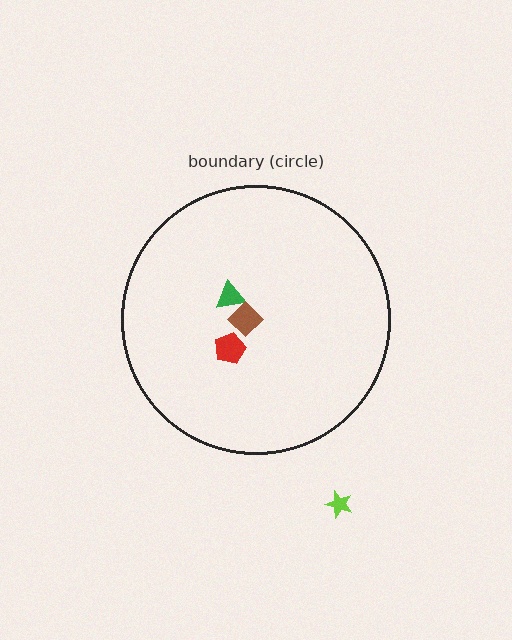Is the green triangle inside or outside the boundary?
Inside.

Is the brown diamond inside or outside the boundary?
Inside.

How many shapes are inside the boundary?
3 inside, 1 outside.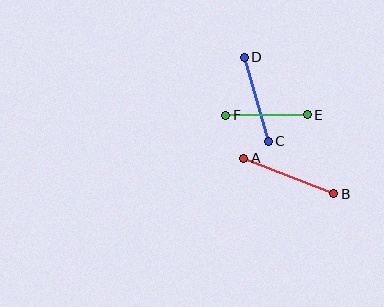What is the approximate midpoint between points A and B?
The midpoint is at approximately (289, 176) pixels.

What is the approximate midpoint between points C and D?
The midpoint is at approximately (256, 99) pixels.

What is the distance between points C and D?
The distance is approximately 87 pixels.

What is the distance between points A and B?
The distance is approximately 97 pixels.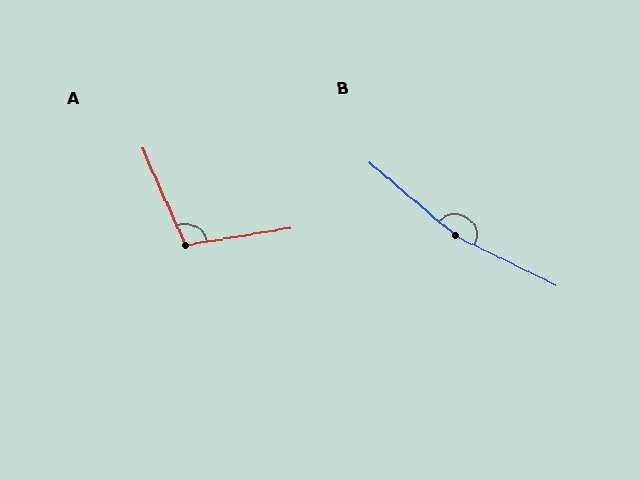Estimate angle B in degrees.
Approximately 165 degrees.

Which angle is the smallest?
A, at approximately 104 degrees.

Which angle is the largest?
B, at approximately 165 degrees.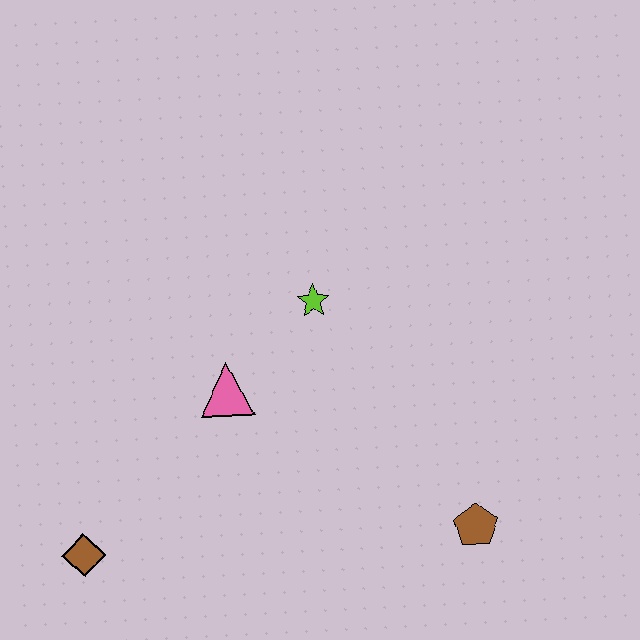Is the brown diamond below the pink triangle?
Yes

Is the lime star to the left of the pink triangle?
No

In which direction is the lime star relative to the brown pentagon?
The lime star is above the brown pentagon.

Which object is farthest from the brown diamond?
The brown pentagon is farthest from the brown diamond.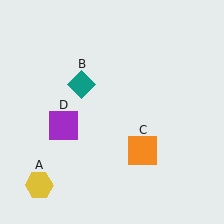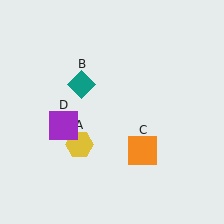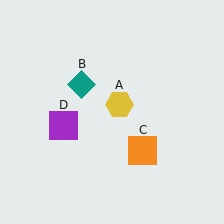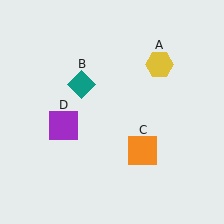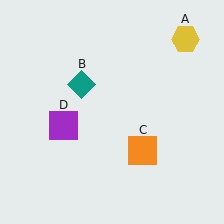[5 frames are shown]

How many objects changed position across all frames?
1 object changed position: yellow hexagon (object A).